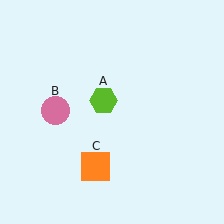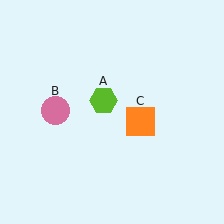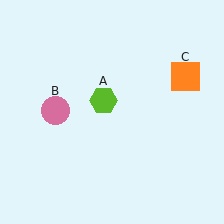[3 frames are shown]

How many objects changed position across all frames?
1 object changed position: orange square (object C).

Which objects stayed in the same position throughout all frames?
Lime hexagon (object A) and pink circle (object B) remained stationary.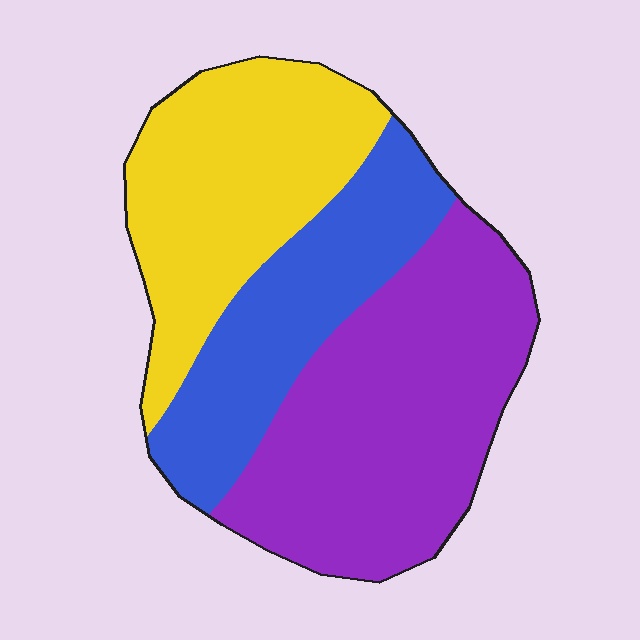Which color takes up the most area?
Purple, at roughly 45%.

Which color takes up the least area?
Blue, at roughly 25%.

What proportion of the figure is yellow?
Yellow takes up between a sixth and a third of the figure.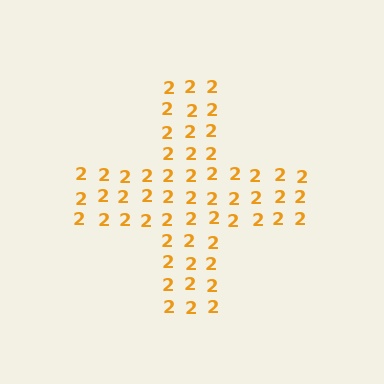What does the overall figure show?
The overall figure shows a cross.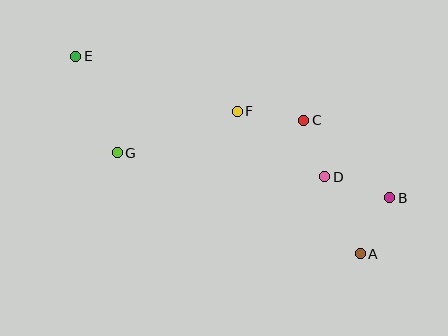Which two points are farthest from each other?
Points A and E are farthest from each other.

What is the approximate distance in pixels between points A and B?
The distance between A and B is approximately 63 pixels.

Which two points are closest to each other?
Points C and D are closest to each other.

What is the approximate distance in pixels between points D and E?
The distance between D and E is approximately 277 pixels.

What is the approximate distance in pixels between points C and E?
The distance between C and E is approximately 237 pixels.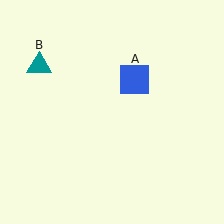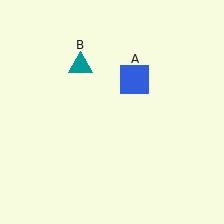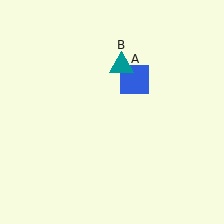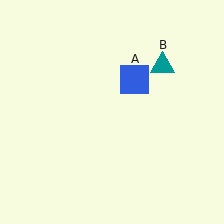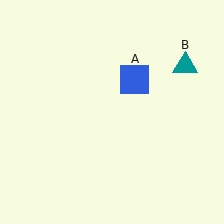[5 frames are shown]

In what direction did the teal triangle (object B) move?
The teal triangle (object B) moved right.